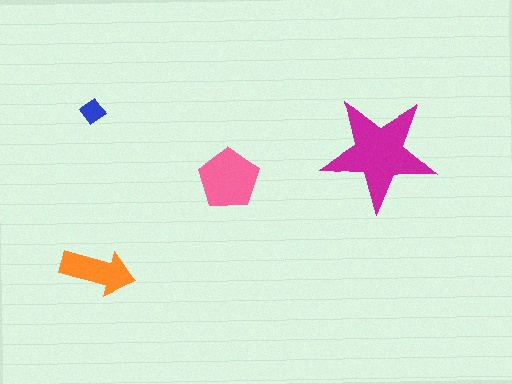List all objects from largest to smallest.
The magenta star, the pink pentagon, the orange arrow, the blue diamond.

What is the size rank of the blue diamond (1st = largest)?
4th.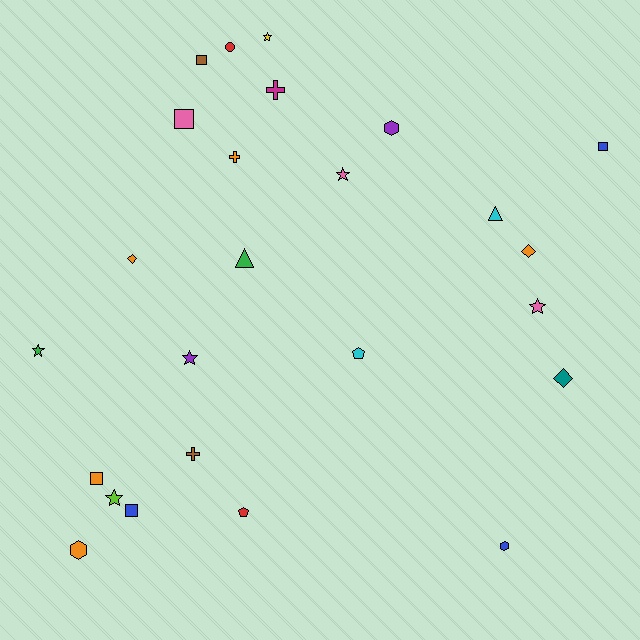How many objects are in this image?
There are 25 objects.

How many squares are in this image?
There are 5 squares.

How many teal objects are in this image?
There is 1 teal object.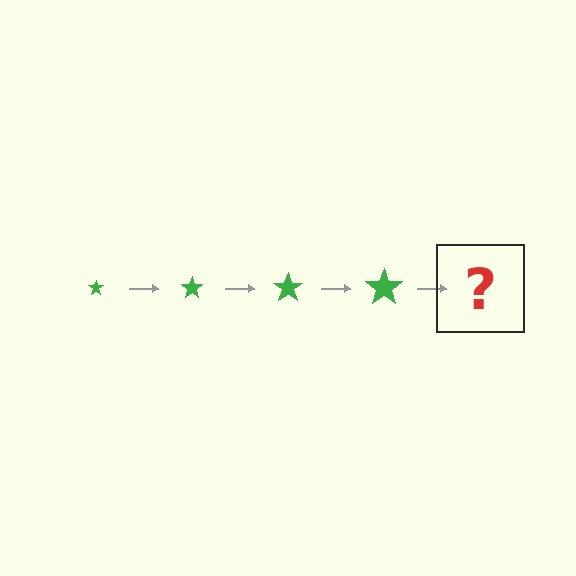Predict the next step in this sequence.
The next step is a green star, larger than the previous one.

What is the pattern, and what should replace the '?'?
The pattern is that the star gets progressively larger each step. The '?' should be a green star, larger than the previous one.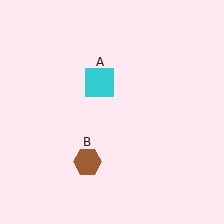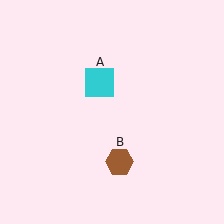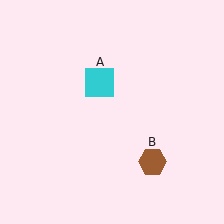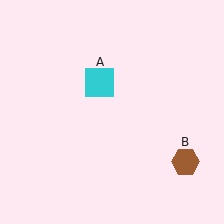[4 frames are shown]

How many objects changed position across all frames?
1 object changed position: brown hexagon (object B).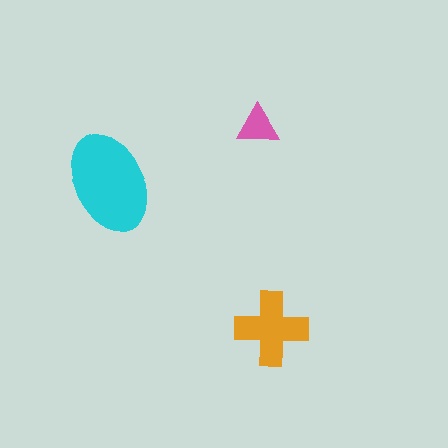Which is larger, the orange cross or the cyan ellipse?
The cyan ellipse.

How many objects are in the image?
There are 3 objects in the image.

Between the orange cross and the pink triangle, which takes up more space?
The orange cross.